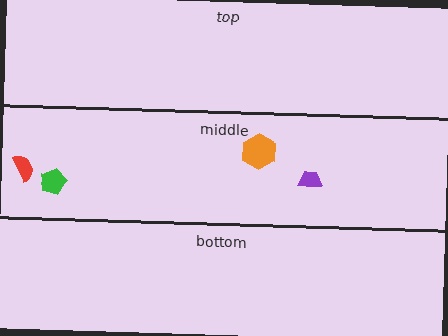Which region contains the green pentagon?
The middle region.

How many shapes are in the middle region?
4.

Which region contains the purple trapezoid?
The middle region.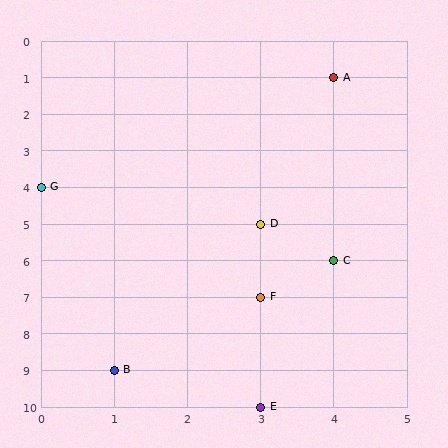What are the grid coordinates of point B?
Point B is at grid coordinates (1, 9).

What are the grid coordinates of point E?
Point E is at grid coordinates (3, 10).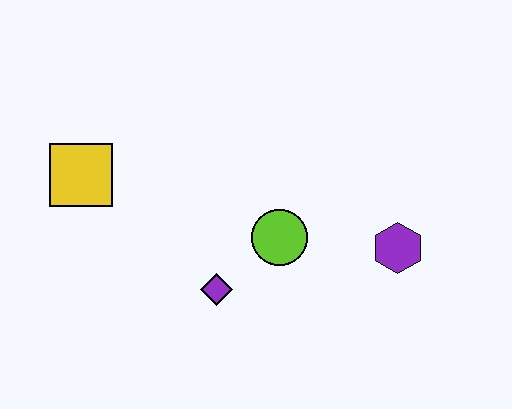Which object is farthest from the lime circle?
The yellow square is farthest from the lime circle.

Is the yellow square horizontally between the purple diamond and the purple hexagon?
No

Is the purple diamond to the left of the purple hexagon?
Yes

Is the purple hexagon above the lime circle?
No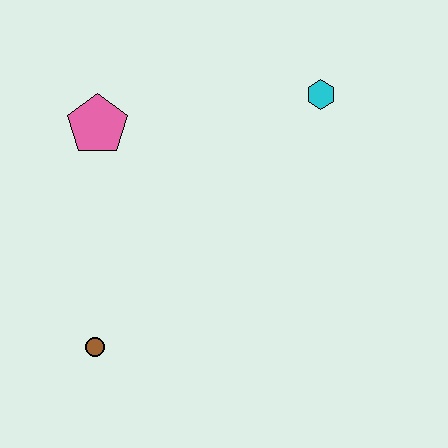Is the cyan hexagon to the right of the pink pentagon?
Yes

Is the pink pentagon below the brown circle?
No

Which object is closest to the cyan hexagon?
The pink pentagon is closest to the cyan hexagon.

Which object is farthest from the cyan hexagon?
The brown circle is farthest from the cyan hexagon.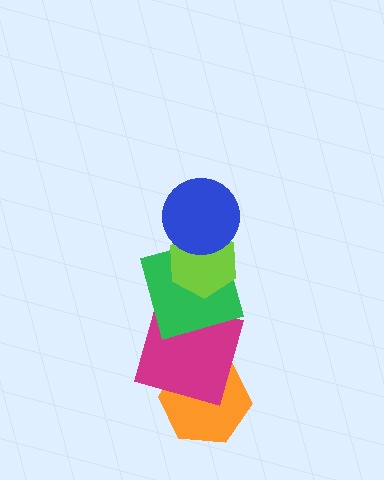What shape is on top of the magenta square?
The green square is on top of the magenta square.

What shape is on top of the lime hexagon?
The blue circle is on top of the lime hexagon.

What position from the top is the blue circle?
The blue circle is 1st from the top.